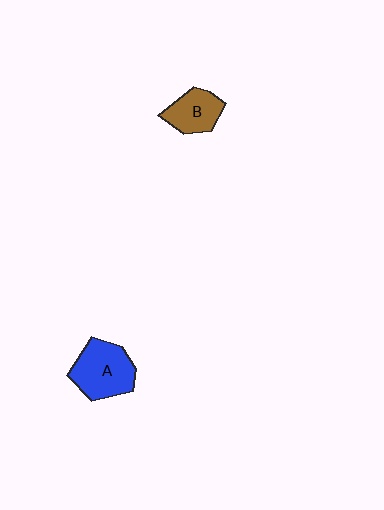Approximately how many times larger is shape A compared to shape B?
Approximately 1.5 times.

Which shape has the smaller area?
Shape B (brown).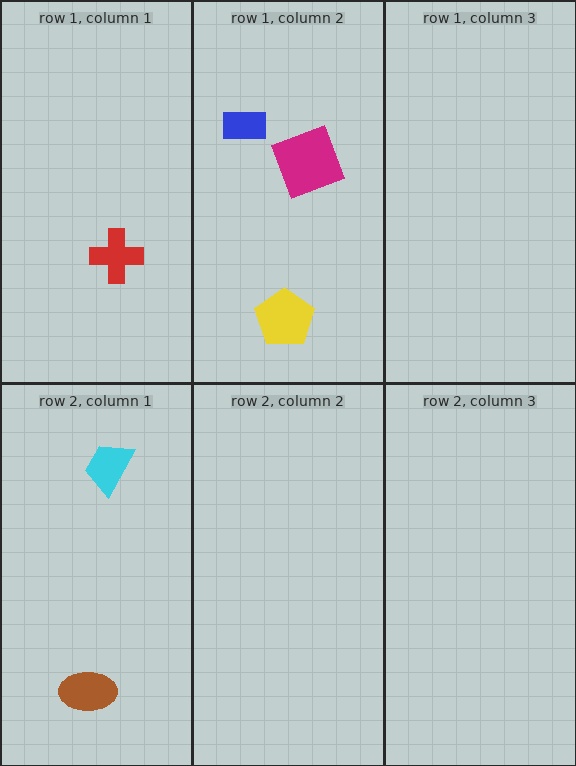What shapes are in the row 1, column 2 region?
The magenta square, the blue rectangle, the yellow pentagon.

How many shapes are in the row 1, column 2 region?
3.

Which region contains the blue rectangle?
The row 1, column 2 region.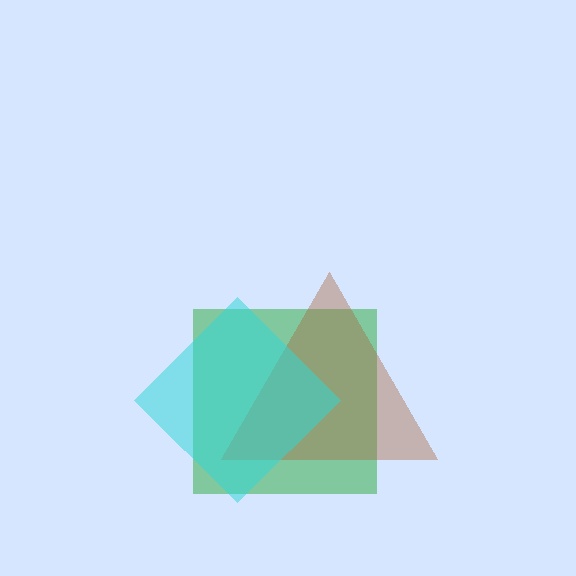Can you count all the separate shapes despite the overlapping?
Yes, there are 3 separate shapes.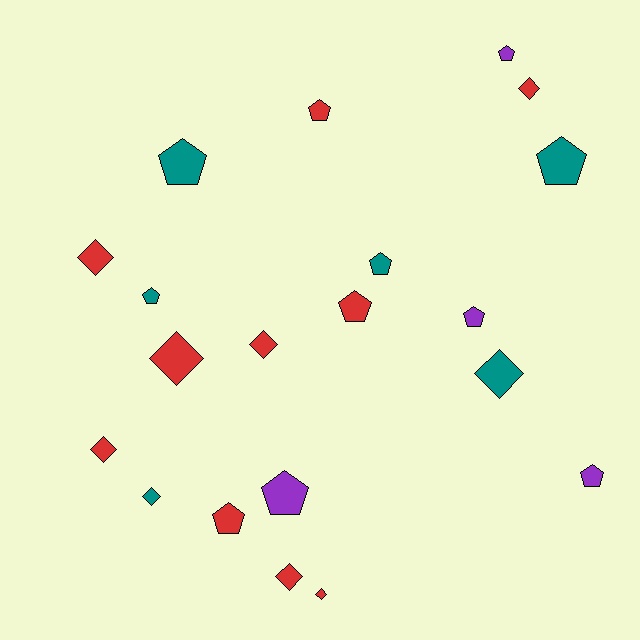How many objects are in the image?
There are 20 objects.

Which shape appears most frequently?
Pentagon, with 11 objects.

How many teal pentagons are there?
There are 4 teal pentagons.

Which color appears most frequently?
Red, with 10 objects.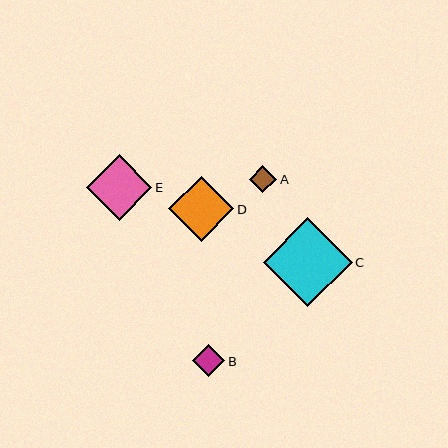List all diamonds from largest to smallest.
From largest to smallest: C, E, D, B, A.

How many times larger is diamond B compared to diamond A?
Diamond B is approximately 1.2 times the size of diamond A.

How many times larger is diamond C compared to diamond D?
Diamond C is approximately 1.4 times the size of diamond D.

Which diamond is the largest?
Diamond C is the largest with a size of approximately 89 pixels.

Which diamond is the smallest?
Diamond A is the smallest with a size of approximately 27 pixels.